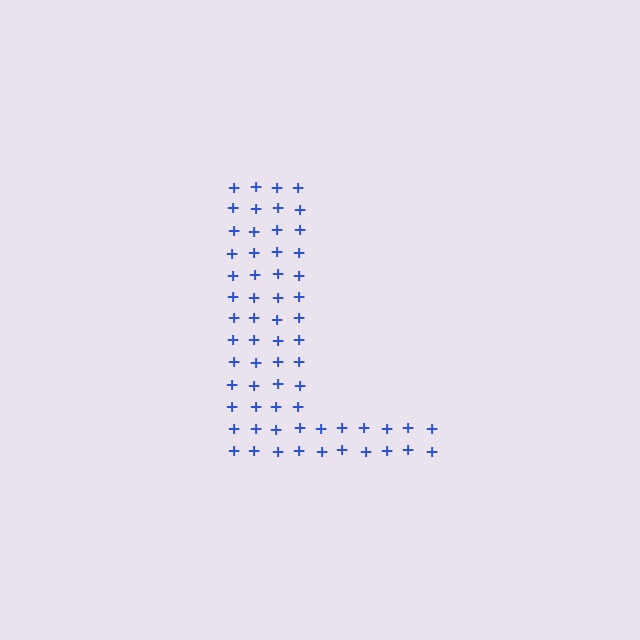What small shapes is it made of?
It is made of small plus signs.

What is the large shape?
The large shape is the letter L.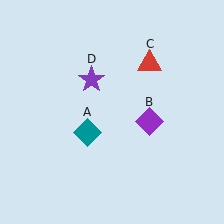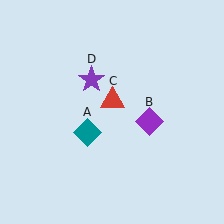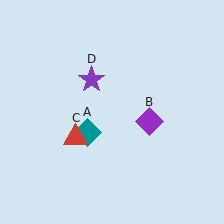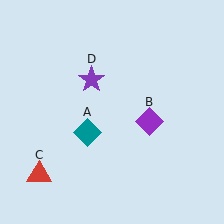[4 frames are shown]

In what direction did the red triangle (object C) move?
The red triangle (object C) moved down and to the left.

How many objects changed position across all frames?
1 object changed position: red triangle (object C).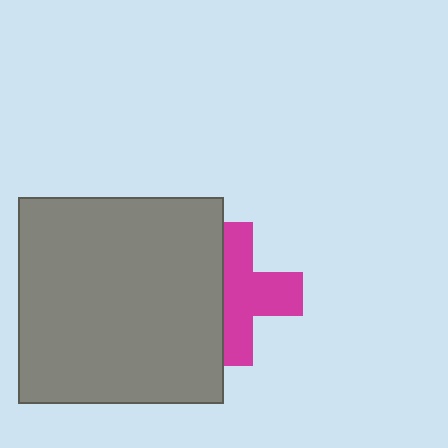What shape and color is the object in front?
The object in front is a gray square.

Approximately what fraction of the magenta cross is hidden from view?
Roughly 39% of the magenta cross is hidden behind the gray square.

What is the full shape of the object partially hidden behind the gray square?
The partially hidden object is a magenta cross.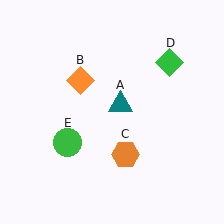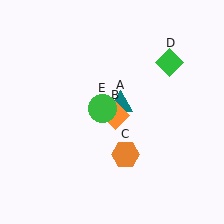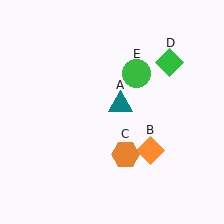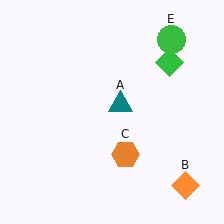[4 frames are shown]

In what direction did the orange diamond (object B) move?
The orange diamond (object B) moved down and to the right.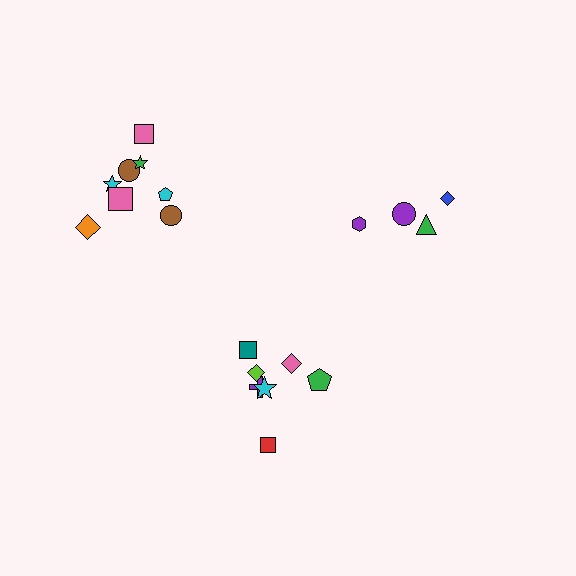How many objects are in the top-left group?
There are 8 objects.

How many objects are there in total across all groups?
There are 19 objects.